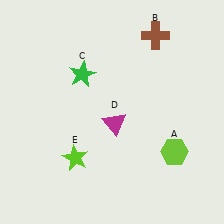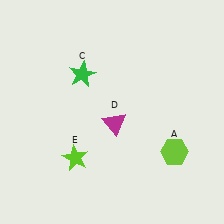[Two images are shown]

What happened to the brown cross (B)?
The brown cross (B) was removed in Image 2. It was in the top-right area of Image 1.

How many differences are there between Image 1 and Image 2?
There is 1 difference between the two images.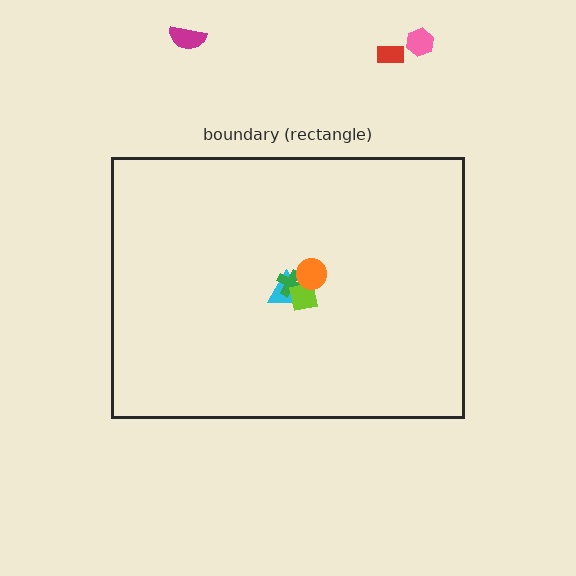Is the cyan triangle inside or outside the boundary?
Inside.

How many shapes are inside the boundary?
4 inside, 3 outside.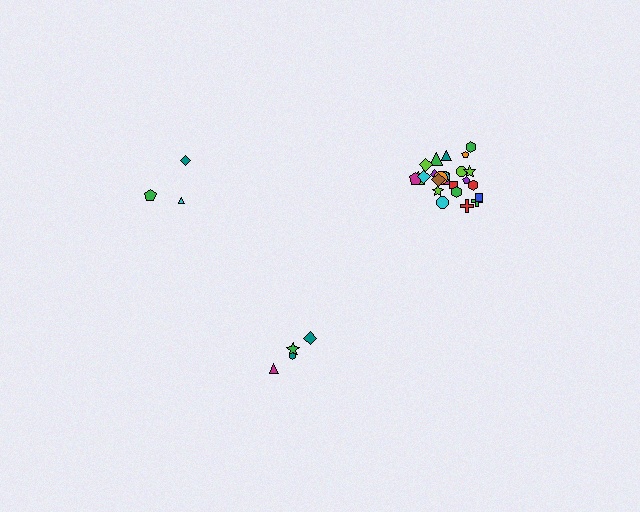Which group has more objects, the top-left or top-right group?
The top-right group.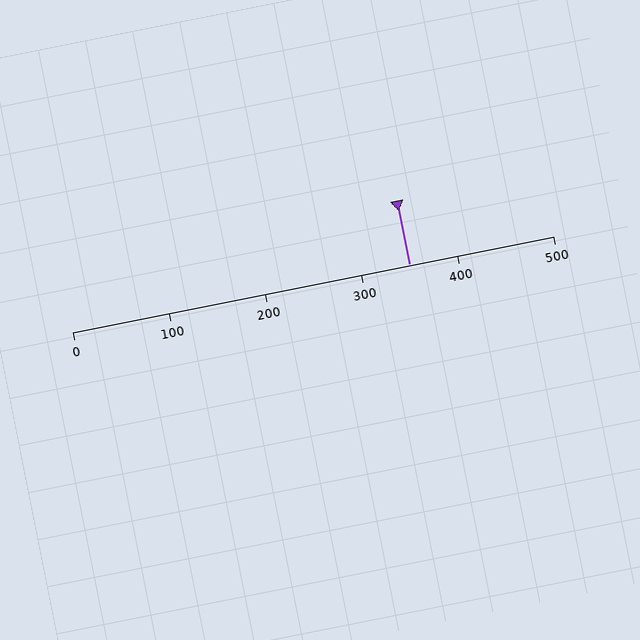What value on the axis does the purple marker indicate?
The marker indicates approximately 350.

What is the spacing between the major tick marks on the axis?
The major ticks are spaced 100 apart.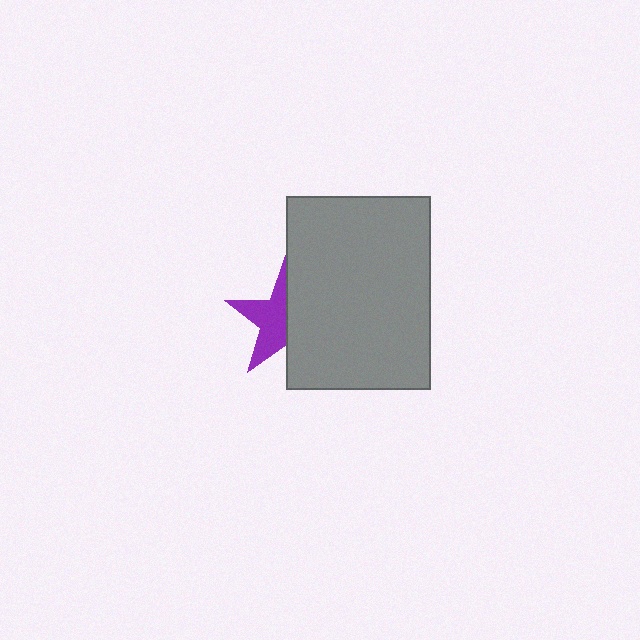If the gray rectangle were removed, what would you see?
You would see the complete purple star.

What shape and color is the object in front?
The object in front is a gray rectangle.